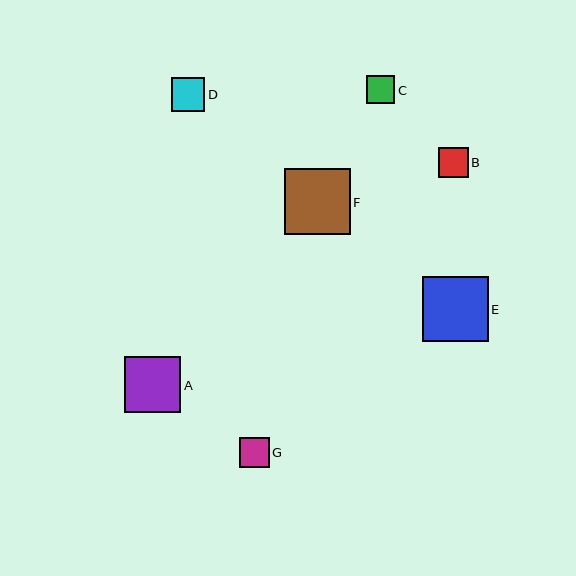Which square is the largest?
Square E is the largest with a size of approximately 66 pixels.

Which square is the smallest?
Square C is the smallest with a size of approximately 28 pixels.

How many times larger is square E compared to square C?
Square E is approximately 2.3 times the size of square C.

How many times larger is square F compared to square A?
Square F is approximately 1.2 times the size of square A.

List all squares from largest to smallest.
From largest to smallest: E, F, A, D, B, G, C.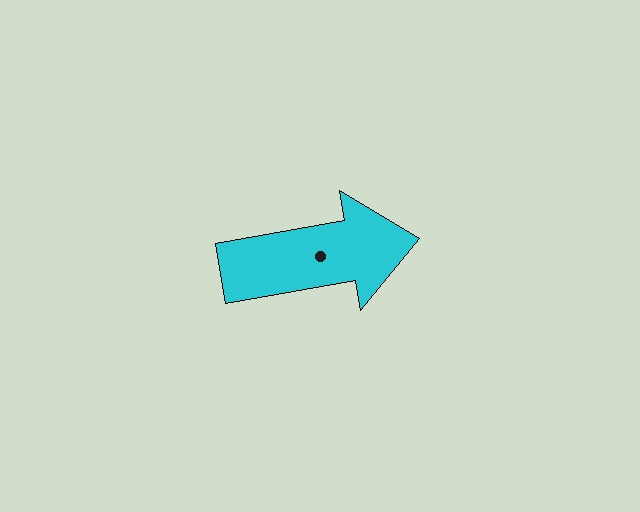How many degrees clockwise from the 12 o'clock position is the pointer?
Approximately 80 degrees.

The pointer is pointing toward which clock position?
Roughly 3 o'clock.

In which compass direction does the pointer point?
East.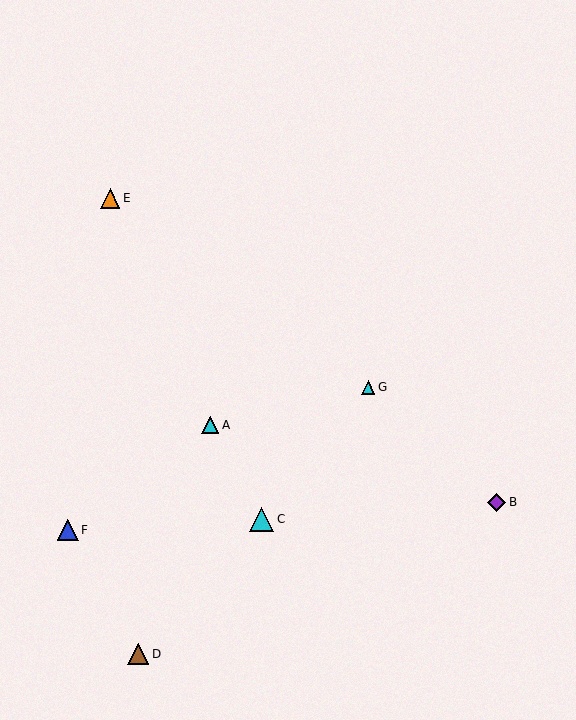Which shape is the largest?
The cyan triangle (labeled C) is the largest.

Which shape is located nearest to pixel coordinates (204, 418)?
The cyan triangle (labeled A) at (210, 425) is nearest to that location.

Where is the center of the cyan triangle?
The center of the cyan triangle is at (261, 520).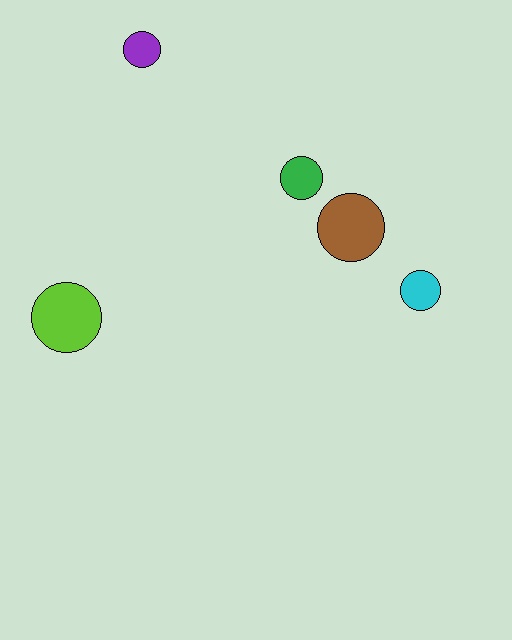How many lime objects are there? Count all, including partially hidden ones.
There is 1 lime object.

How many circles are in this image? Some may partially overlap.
There are 5 circles.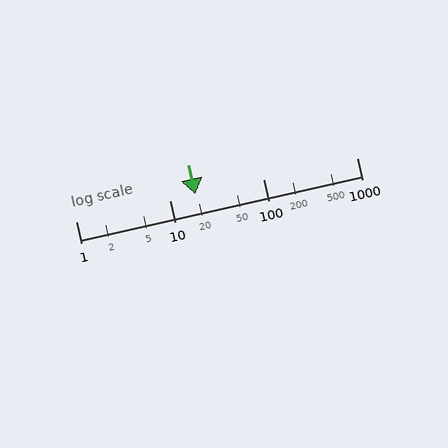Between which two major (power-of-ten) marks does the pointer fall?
The pointer is between 10 and 100.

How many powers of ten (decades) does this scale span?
The scale spans 3 decades, from 1 to 1000.